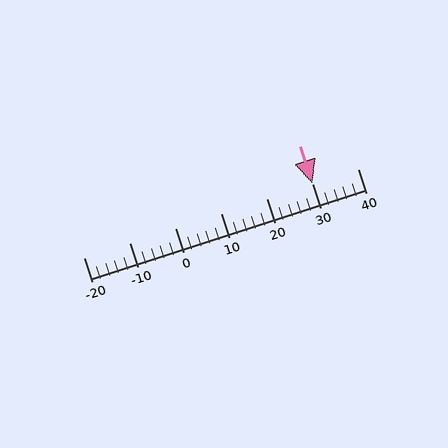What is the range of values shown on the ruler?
The ruler shows values from -20 to 40.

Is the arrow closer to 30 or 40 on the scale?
The arrow is closer to 30.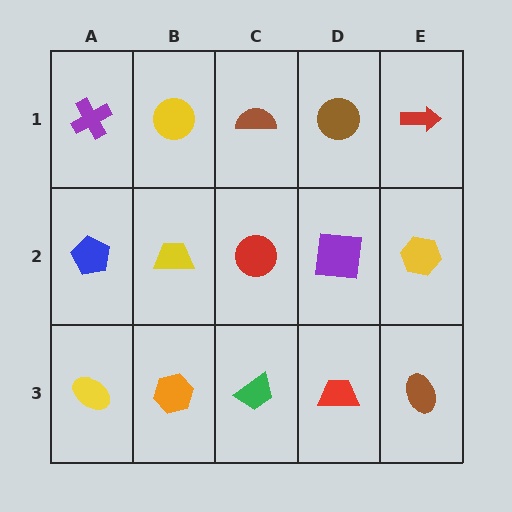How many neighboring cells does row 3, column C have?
3.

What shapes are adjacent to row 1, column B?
A yellow trapezoid (row 2, column B), a purple cross (row 1, column A), a brown semicircle (row 1, column C).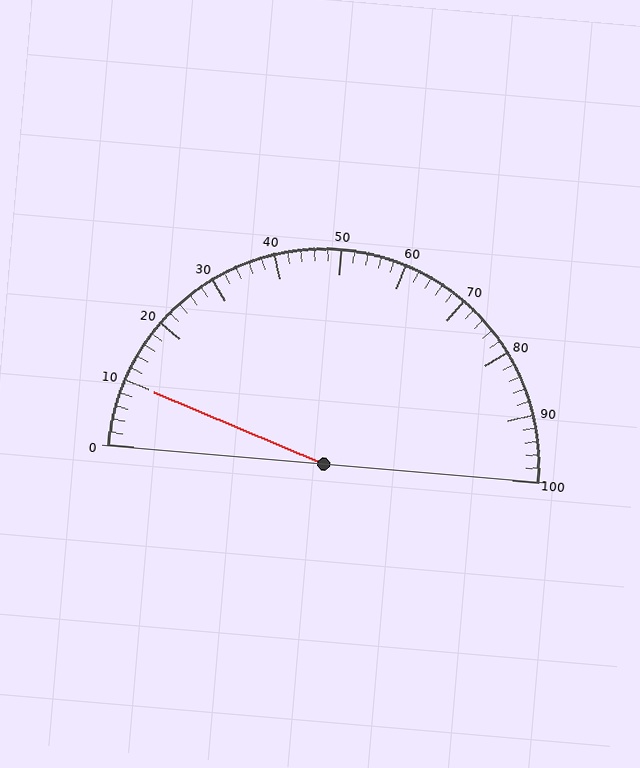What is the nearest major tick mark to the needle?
The nearest major tick mark is 10.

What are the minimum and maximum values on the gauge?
The gauge ranges from 0 to 100.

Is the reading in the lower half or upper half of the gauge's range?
The reading is in the lower half of the range (0 to 100).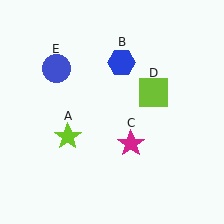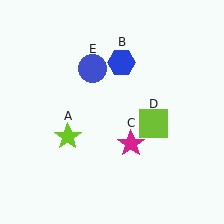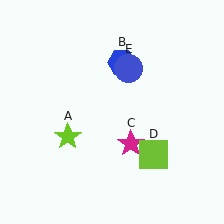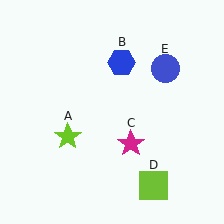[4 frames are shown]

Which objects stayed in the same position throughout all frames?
Lime star (object A) and blue hexagon (object B) and magenta star (object C) remained stationary.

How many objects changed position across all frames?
2 objects changed position: lime square (object D), blue circle (object E).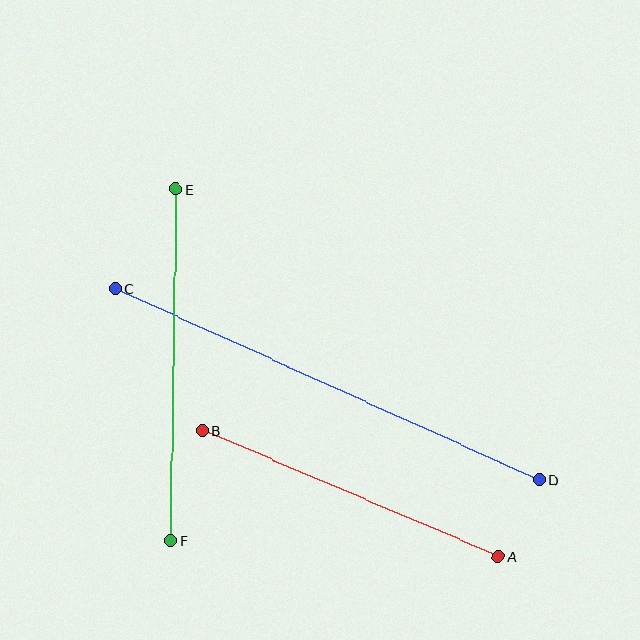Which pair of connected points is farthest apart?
Points C and D are farthest apart.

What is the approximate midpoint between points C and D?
The midpoint is at approximately (328, 384) pixels.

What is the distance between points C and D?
The distance is approximately 465 pixels.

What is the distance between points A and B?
The distance is approximately 322 pixels.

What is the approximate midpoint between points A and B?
The midpoint is at approximately (350, 494) pixels.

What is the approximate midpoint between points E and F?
The midpoint is at approximately (173, 365) pixels.